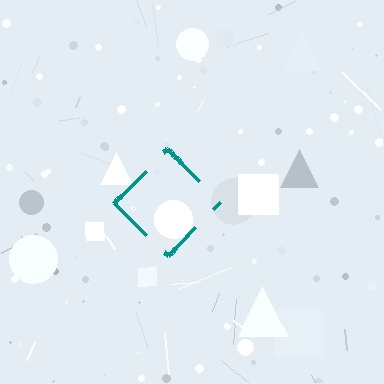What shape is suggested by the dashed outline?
The dashed outline suggests a diamond.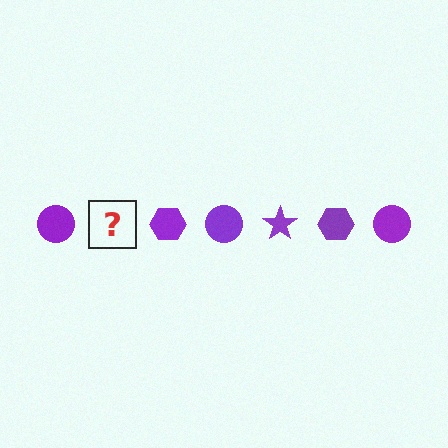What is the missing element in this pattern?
The missing element is a purple star.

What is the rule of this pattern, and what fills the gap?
The rule is that the pattern cycles through circle, star, hexagon shapes in purple. The gap should be filled with a purple star.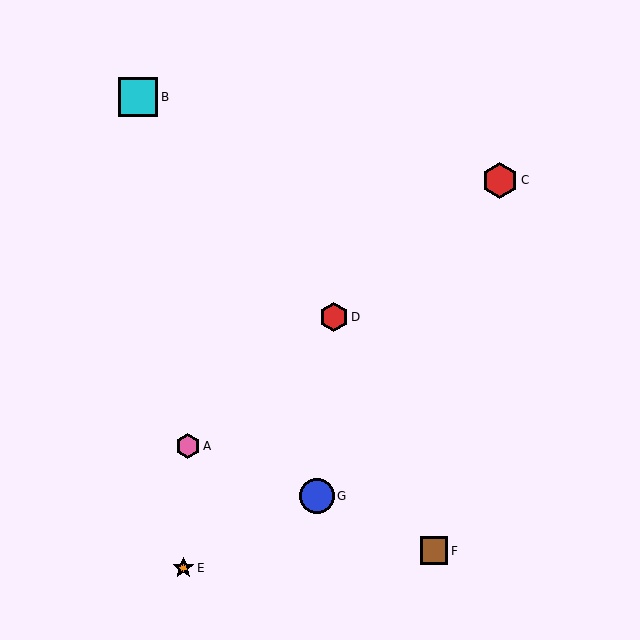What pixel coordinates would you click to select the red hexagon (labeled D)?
Click at (334, 317) to select the red hexagon D.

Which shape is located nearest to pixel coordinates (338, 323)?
The red hexagon (labeled D) at (334, 317) is nearest to that location.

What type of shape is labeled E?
Shape E is an orange star.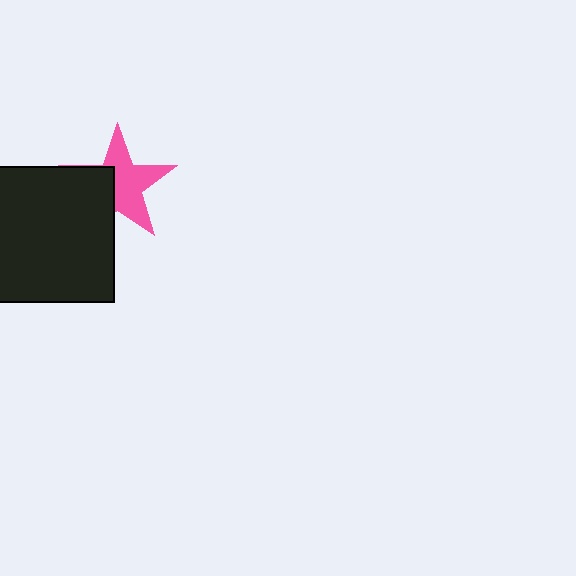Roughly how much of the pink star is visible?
About half of it is visible (roughly 59%).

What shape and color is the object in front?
The object in front is a black rectangle.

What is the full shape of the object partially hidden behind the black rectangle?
The partially hidden object is a pink star.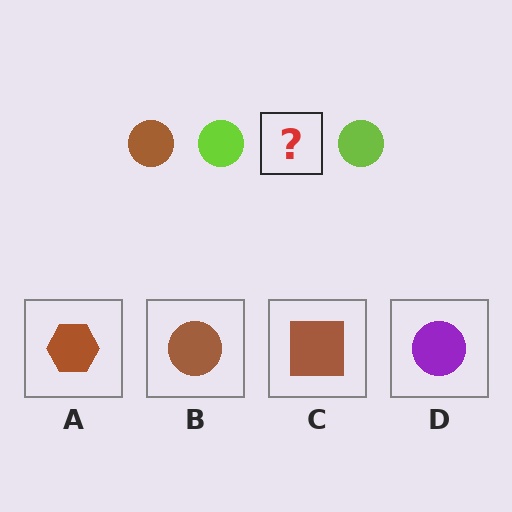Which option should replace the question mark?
Option B.